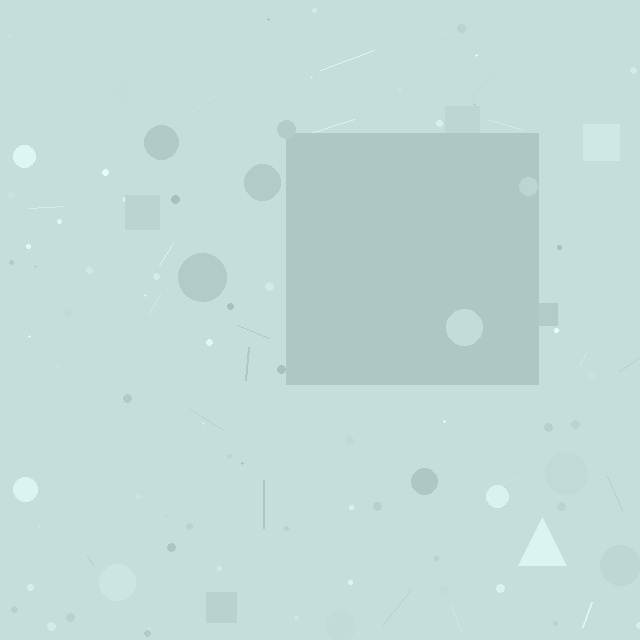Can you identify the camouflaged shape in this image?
The camouflaged shape is a square.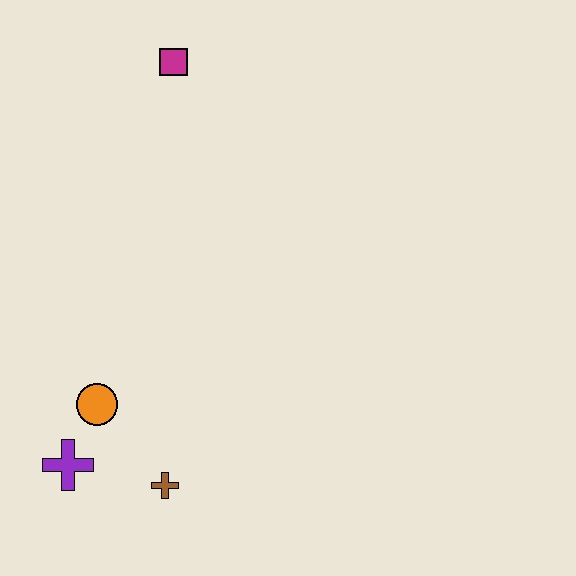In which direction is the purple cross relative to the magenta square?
The purple cross is below the magenta square.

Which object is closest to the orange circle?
The purple cross is closest to the orange circle.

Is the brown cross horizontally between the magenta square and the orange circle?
Yes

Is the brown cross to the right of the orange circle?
Yes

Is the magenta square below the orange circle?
No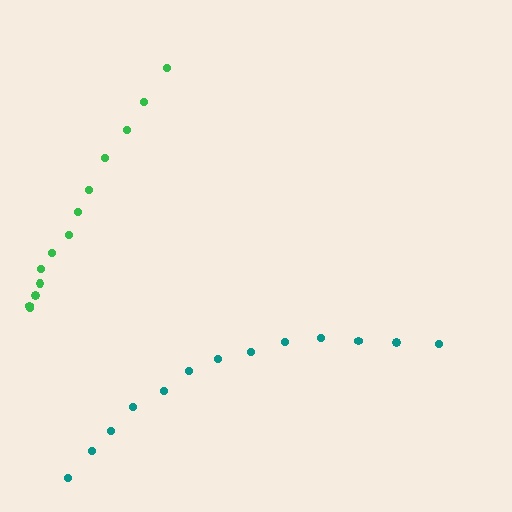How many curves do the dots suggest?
There are 2 distinct paths.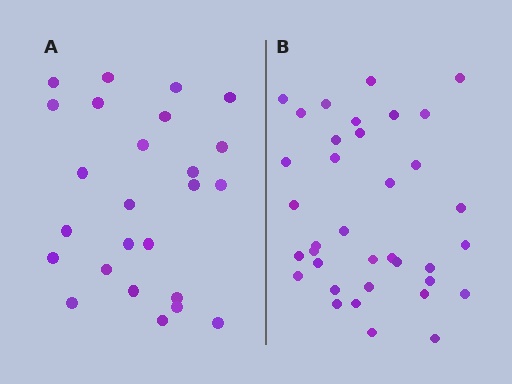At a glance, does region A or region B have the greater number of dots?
Region B (the right region) has more dots.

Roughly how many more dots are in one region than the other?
Region B has roughly 12 or so more dots than region A.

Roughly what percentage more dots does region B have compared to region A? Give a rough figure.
About 45% more.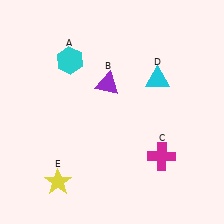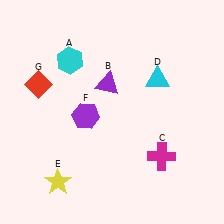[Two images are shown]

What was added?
A purple hexagon (F), a red diamond (G) were added in Image 2.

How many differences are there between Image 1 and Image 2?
There are 2 differences between the two images.